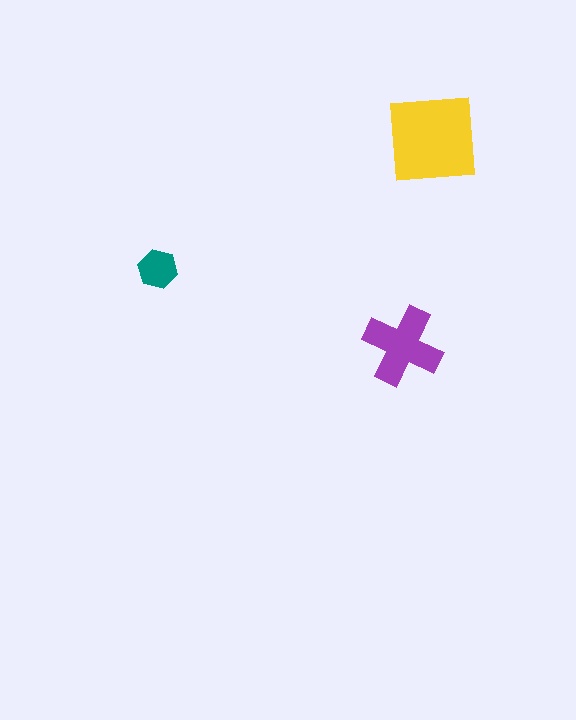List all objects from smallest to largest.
The teal hexagon, the purple cross, the yellow square.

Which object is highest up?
The yellow square is topmost.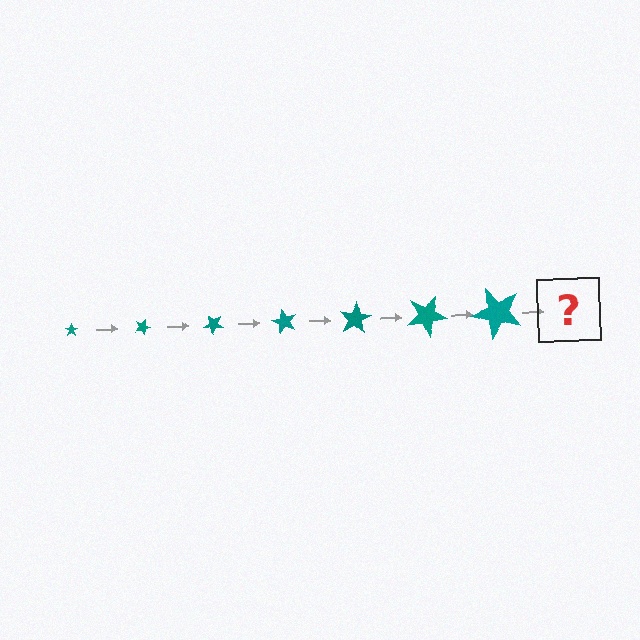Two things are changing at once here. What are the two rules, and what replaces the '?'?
The two rules are that the star grows larger each step and it rotates 20 degrees each step. The '?' should be a star, larger than the previous one and rotated 140 degrees from the start.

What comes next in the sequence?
The next element should be a star, larger than the previous one and rotated 140 degrees from the start.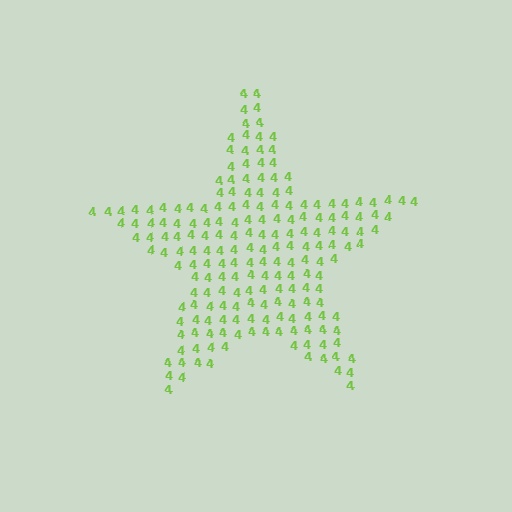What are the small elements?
The small elements are digit 4's.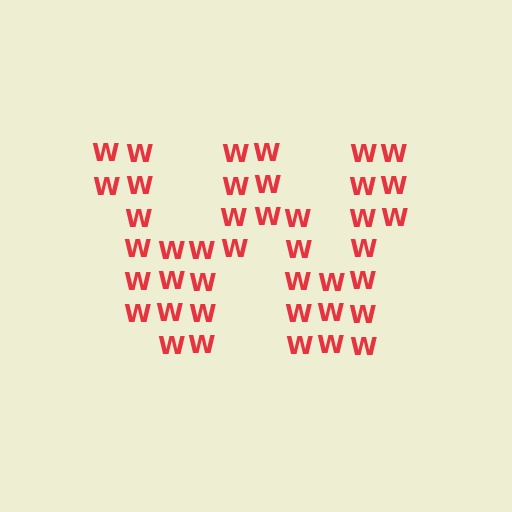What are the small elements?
The small elements are letter W's.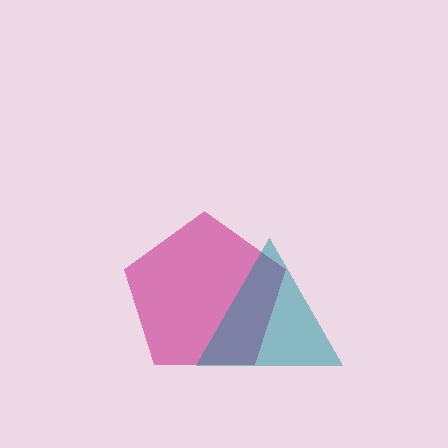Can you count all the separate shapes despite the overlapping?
Yes, there are 2 separate shapes.